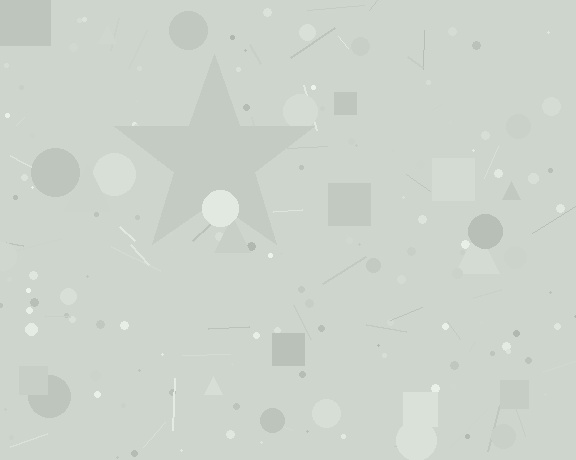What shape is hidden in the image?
A star is hidden in the image.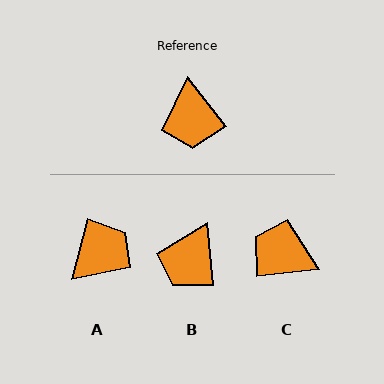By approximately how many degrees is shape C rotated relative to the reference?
Approximately 122 degrees clockwise.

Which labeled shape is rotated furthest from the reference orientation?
A, about 127 degrees away.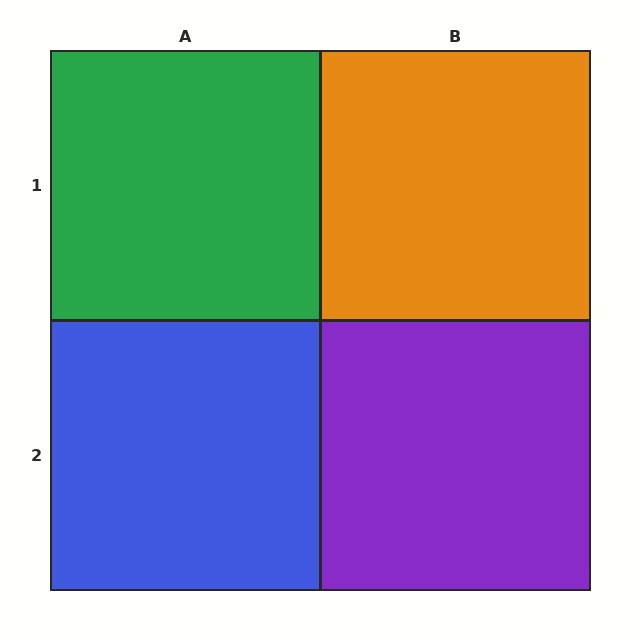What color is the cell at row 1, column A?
Green.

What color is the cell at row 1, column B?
Orange.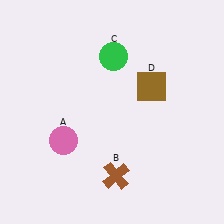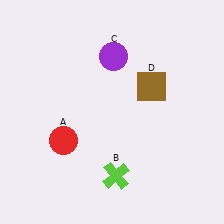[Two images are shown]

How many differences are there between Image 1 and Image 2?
There are 3 differences between the two images.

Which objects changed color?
A changed from pink to red. B changed from brown to lime. C changed from green to purple.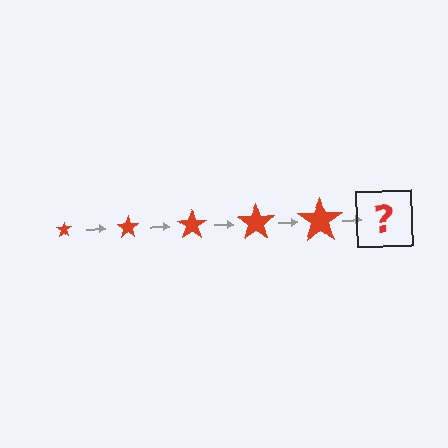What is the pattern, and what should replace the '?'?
The pattern is that the star gets progressively larger each step. The '?' should be a red star, larger than the previous one.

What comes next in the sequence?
The next element should be a red star, larger than the previous one.